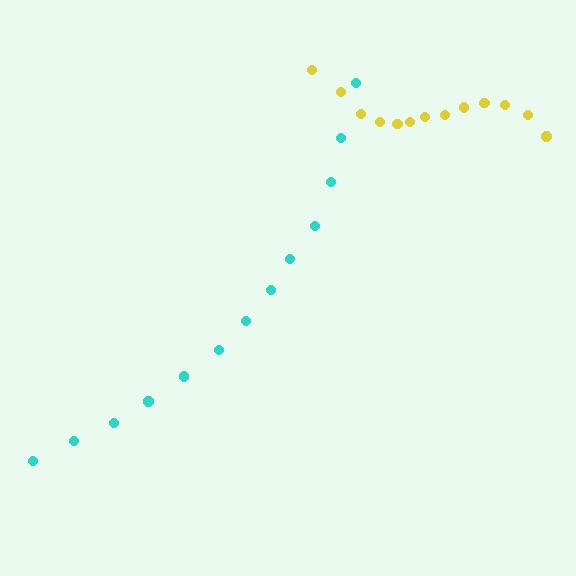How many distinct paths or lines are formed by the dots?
There are 2 distinct paths.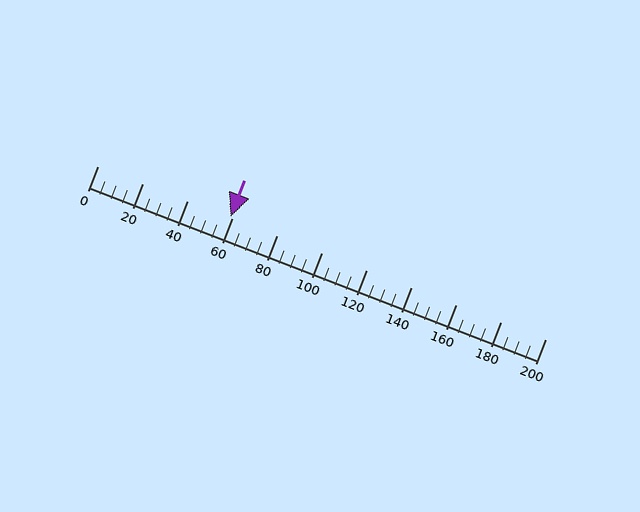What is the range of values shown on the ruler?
The ruler shows values from 0 to 200.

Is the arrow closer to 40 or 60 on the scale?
The arrow is closer to 60.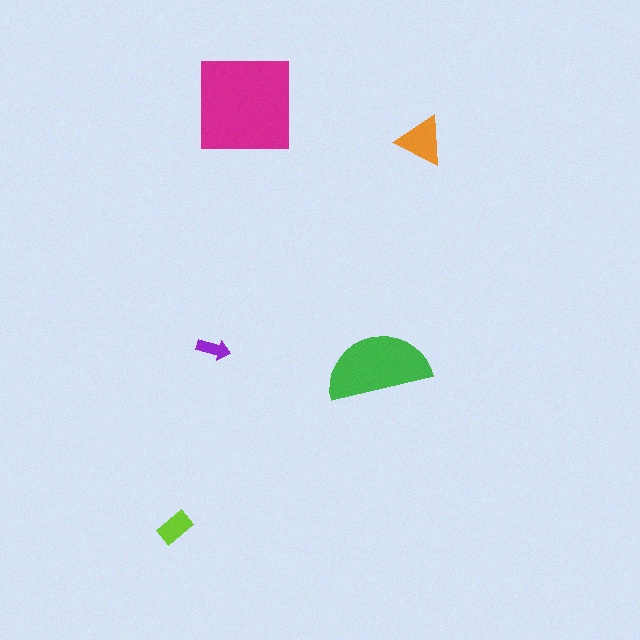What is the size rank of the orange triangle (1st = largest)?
3rd.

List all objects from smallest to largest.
The purple arrow, the lime rectangle, the orange triangle, the green semicircle, the magenta square.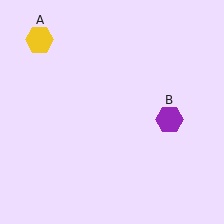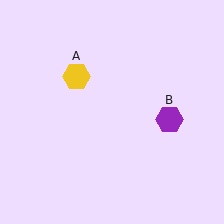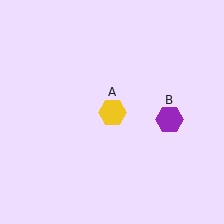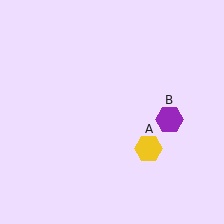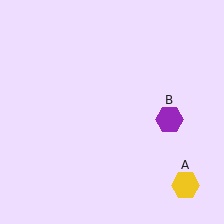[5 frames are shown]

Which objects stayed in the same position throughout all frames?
Purple hexagon (object B) remained stationary.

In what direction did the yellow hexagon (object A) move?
The yellow hexagon (object A) moved down and to the right.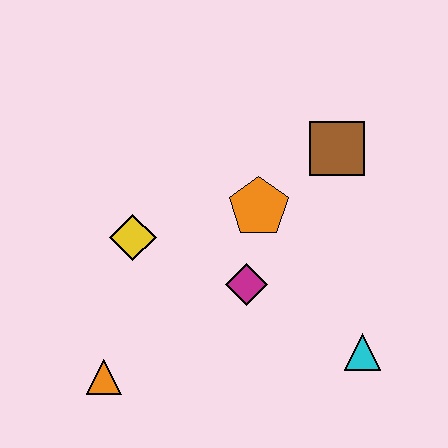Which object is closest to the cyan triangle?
The magenta diamond is closest to the cyan triangle.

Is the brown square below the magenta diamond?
No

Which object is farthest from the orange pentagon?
The orange triangle is farthest from the orange pentagon.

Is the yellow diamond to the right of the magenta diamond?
No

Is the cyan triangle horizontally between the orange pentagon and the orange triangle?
No